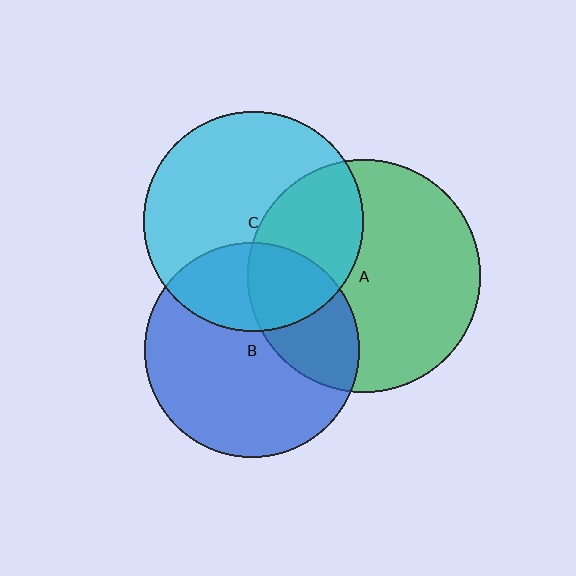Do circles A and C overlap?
Yes.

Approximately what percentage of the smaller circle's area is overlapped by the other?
Approximately 35%.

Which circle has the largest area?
Circle A (green).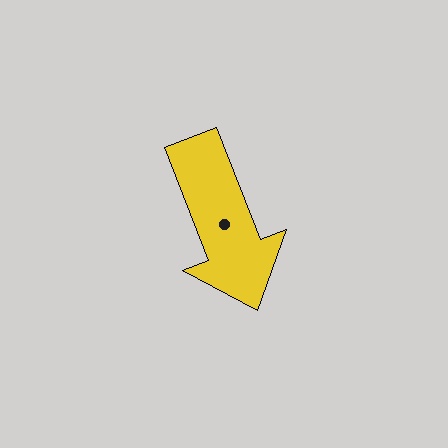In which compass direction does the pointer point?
South.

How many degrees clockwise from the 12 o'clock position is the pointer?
Approximately 159 degrees.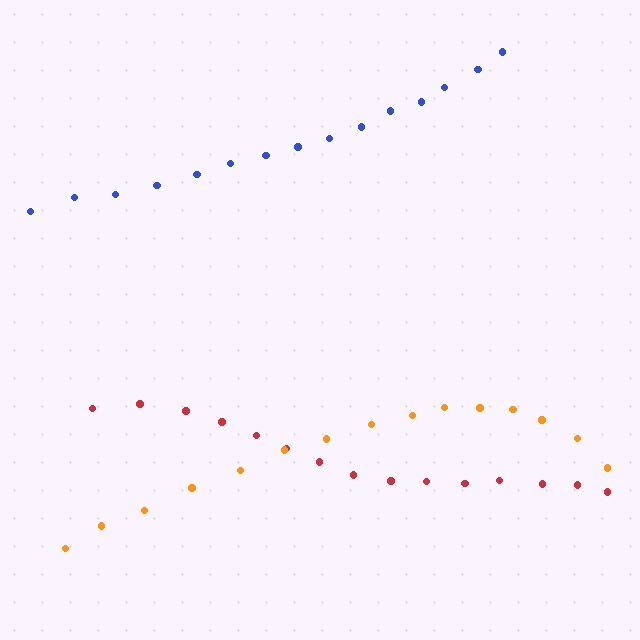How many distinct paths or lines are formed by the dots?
There are 3 distinct paths.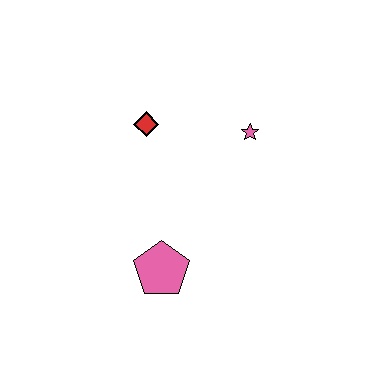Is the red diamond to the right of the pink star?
No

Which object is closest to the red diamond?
The pink star is closest to the red diamond.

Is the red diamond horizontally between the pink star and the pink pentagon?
No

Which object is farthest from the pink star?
The pink pentagon is farthest from the pink star.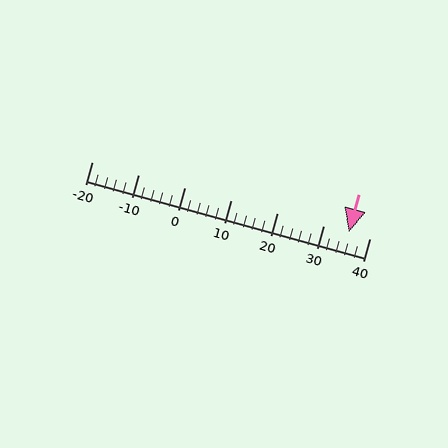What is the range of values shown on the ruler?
The ruler shows values from -20 to 40.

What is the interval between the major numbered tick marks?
The major tick marks are spaced 10 units apart.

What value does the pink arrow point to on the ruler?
The pink arrow points to approximately 36.